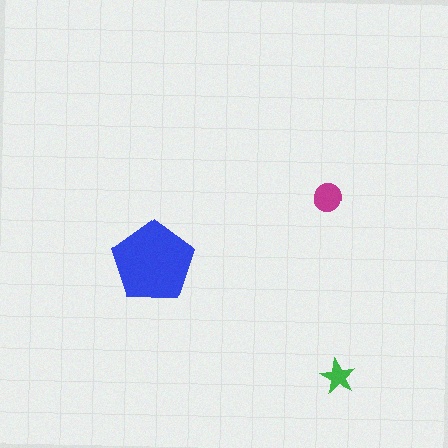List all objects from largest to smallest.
The blue pentagon, the magenta circle, the green star.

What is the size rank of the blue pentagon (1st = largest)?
1st.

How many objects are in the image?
There are 3 objects in the image.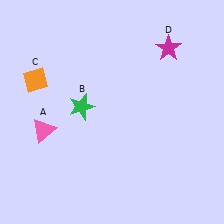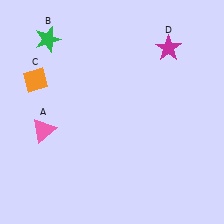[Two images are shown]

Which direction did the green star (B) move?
The green star (B) moved up.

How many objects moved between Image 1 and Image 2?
1 object moved between the two images.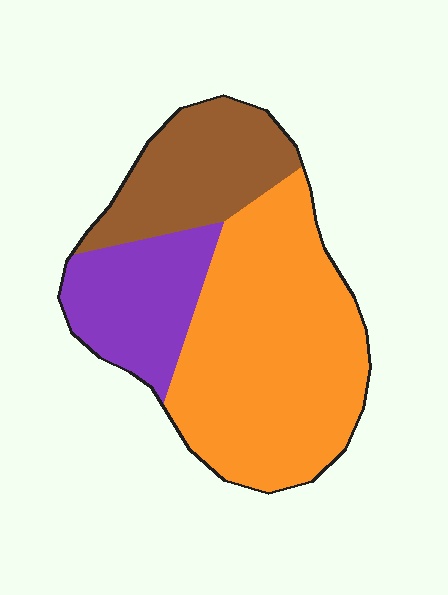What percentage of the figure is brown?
Brown takes up between a sixth and a third of the figure.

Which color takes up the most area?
Orange, at roughly 55%.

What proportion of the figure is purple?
Purple covers around 20% of the figure.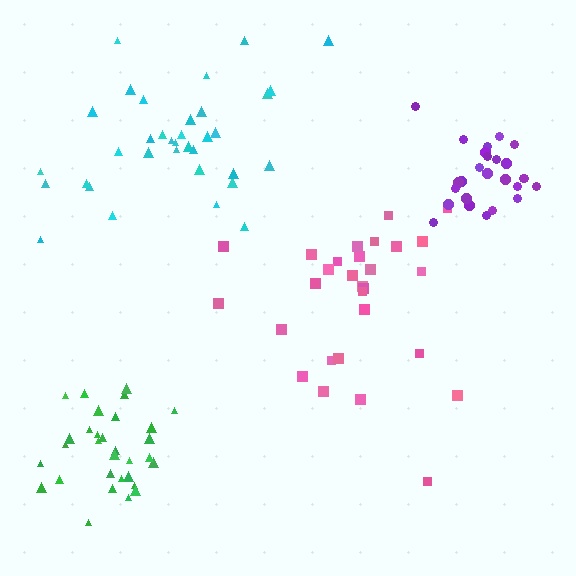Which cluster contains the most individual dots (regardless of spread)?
Cyan (35).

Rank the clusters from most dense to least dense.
green, purple, pink, cyan.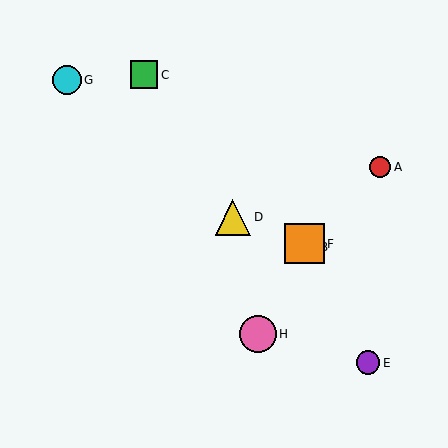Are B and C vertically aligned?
No, B is at x≈304 and C is at x≈144.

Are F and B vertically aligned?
Yes, both are at x≈304.